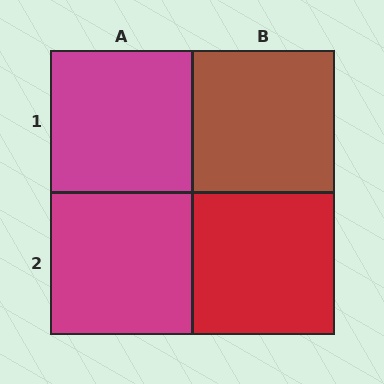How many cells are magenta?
2 cells are magenta.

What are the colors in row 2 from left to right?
Magenta, red.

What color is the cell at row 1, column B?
Brown.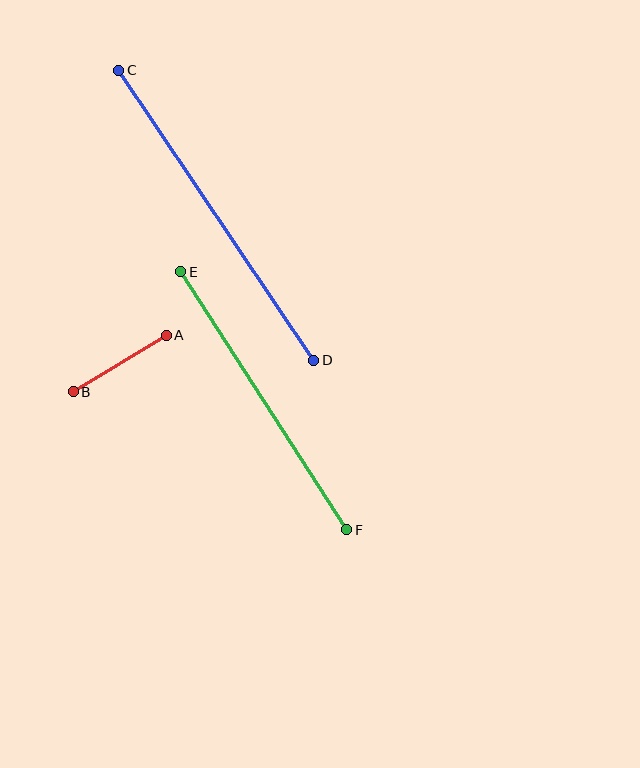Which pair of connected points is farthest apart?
Points C and D are farthest apart.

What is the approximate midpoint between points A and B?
The midpoint is at approximately (120, 363) pixels.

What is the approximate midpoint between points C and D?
The midpoint is at approximately (216, 215) pixels.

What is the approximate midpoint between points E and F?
The midpoint is at approximately (264, 401) pixels.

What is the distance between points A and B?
The distance is approximately 109 pixels.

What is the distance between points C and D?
The distance is approximately 350 pixels.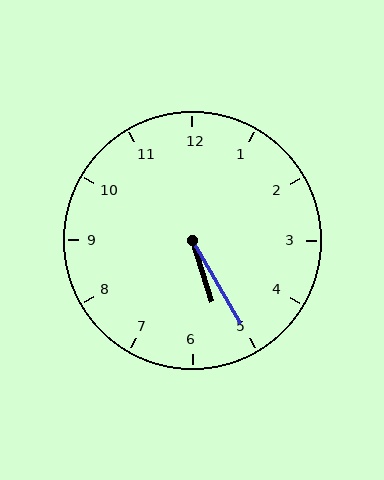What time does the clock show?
5:25.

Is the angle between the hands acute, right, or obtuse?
It is acute.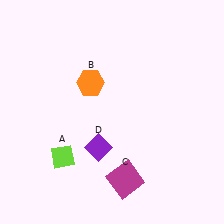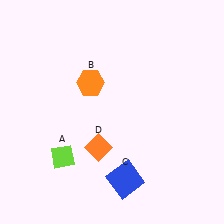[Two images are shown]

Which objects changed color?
C changed from magenta to blue. D changed from purple to orange.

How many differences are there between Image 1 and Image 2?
There are 2 differences between the two images.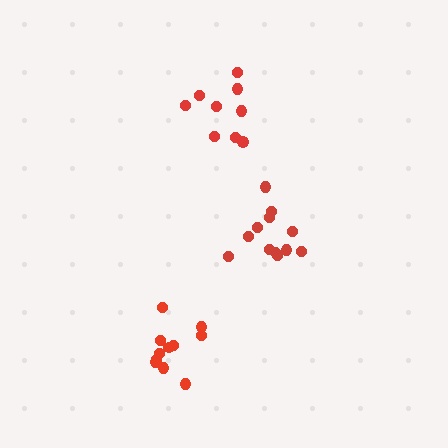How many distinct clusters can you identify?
There are 3 distinct clusters.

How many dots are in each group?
Group 1: 9 dots, Group 2: 11 dots, Group 3: 12 dots (32 total).